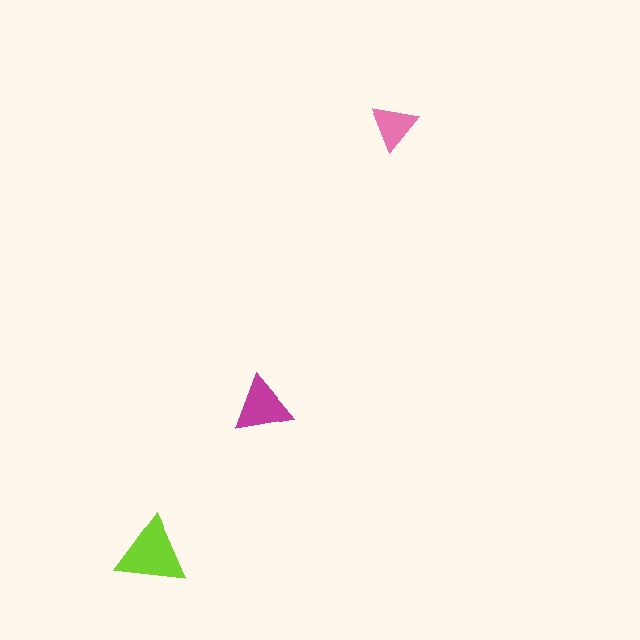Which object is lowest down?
The lime triangle is bottommost.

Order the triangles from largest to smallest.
the lime one, the magenta one, the pink one.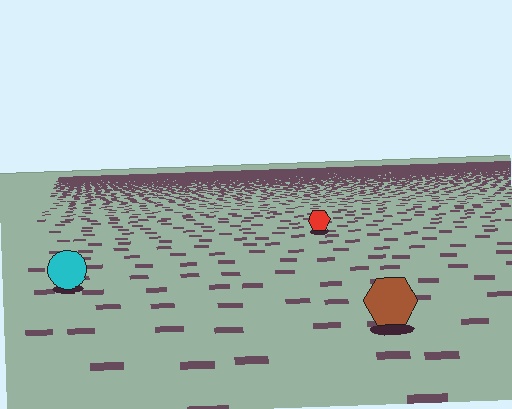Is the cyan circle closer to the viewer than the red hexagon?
Yes. The cyan circle is closer — you can tell from the texture gradient: the ground texture is coarser near it.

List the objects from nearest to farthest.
From nearest to farthest: the brown hexagon, the cyan circle, the red hexagon.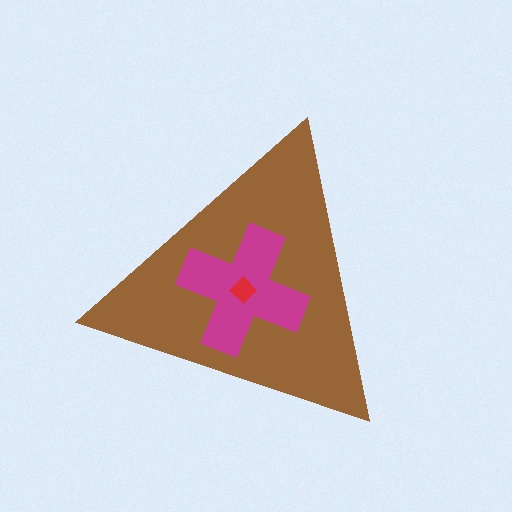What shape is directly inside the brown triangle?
The magenta cross.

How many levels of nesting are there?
3.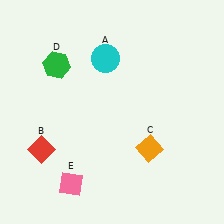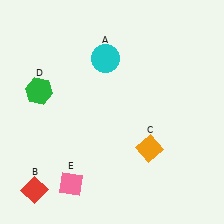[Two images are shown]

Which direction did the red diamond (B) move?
The red diamond (B) moved down.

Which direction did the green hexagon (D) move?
The green hexagon (D) moved down.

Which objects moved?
The objects that moved are: the red diamond (B), the green hexagon (D).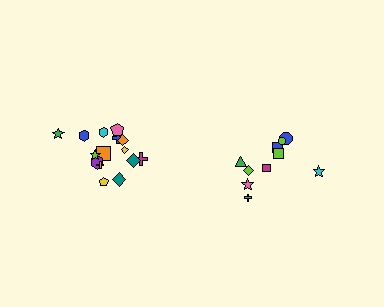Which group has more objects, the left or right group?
The left group.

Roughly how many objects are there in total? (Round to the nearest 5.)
Roughly 25 objects in total.